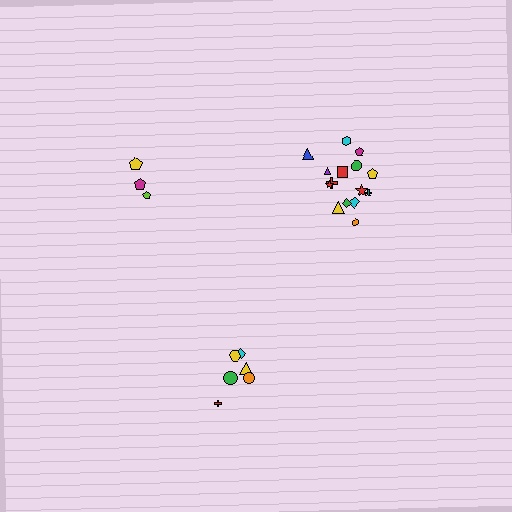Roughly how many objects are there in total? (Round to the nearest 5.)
Roughly 25 objects in total.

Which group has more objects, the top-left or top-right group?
The top-right group.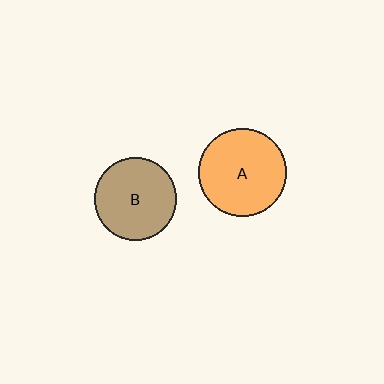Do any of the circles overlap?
No, none of the circles overlap.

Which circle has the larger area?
Circle A (orange).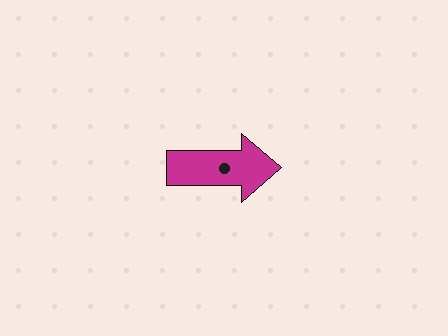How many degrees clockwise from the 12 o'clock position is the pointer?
Approximately 90 degrees.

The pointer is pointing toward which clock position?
Roughly 3 o'clock.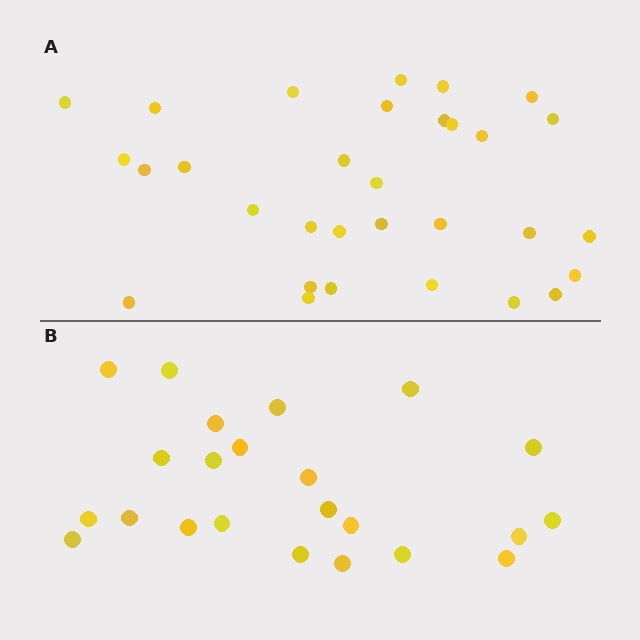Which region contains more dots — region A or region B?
Region A (the top region) has more dots.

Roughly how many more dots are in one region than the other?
Region A has roughly 8 or so more dots than region B.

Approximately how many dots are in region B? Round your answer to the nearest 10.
About 20 dots. (The exact count is 23, which rounds to 20.)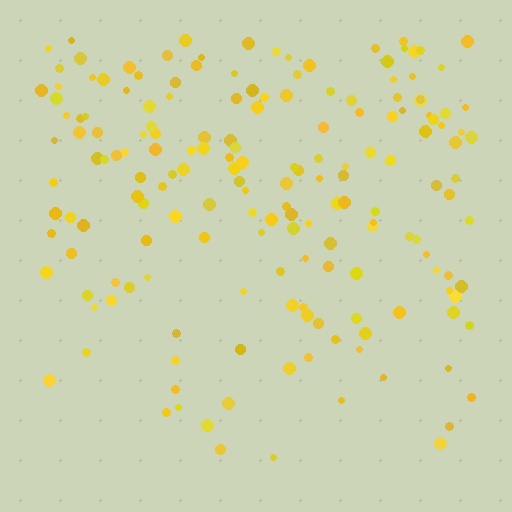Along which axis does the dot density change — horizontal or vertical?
Vertical.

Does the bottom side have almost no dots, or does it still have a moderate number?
Still a moderate number, just noticeably fewer than the top.